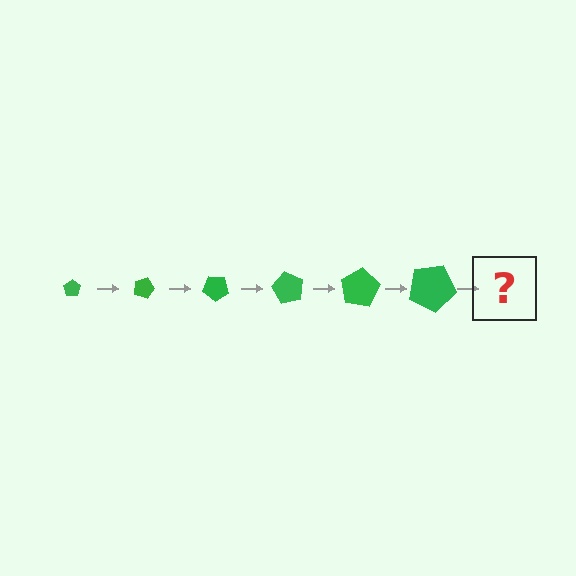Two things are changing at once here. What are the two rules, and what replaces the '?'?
The two rules are that the pentagon grows larger each step and it rotates 20 degrees each step. The '?' should be a pentagon, larger than the previous one and rotated 120 degrees from the start.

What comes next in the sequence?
The next element should be a pentagon, larger than the previous one and rotated 120 degrees from the start.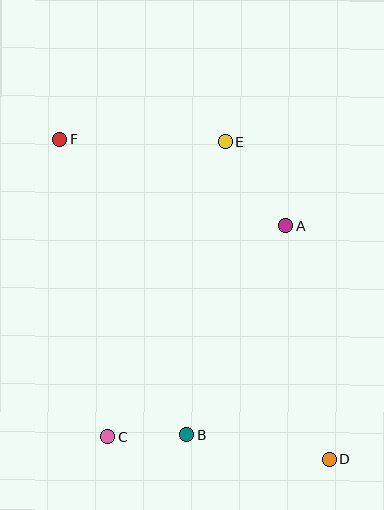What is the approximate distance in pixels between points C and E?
The distance between C and E is approximately 317 pixels.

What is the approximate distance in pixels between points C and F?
The distance between C and F is approximately 301 pixels.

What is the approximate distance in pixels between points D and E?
The distance between D and E is approximately 334 pixels.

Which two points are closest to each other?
Points B and C are closest to each other.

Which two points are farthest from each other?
Points D and F are farthest from each other.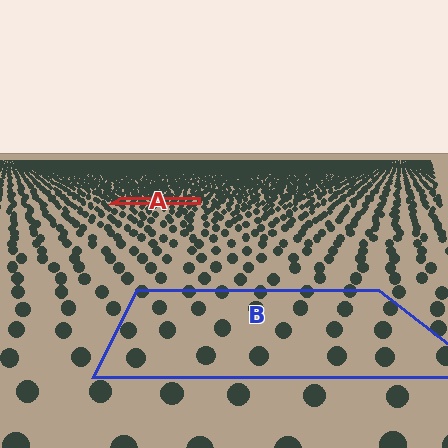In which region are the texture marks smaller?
The texture marks are smaller in region A, because it is farther away.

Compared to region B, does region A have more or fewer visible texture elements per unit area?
Region A has more texture elements per unit area — they are packed more densely because it is farther away.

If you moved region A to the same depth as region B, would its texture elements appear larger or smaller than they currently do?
They would appear larger. At a closer depth, the same texture elements are projected at a bigger on-screen size.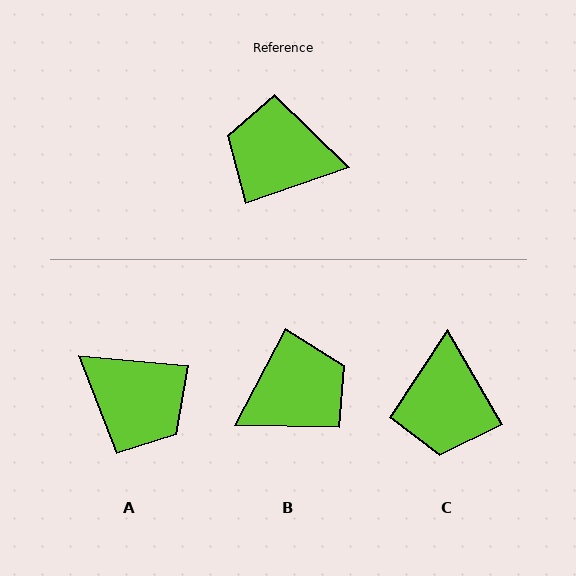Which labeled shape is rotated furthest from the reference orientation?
A, about 156 degrees away.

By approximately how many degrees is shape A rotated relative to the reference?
Approximately 156 degrees counter-clockwise.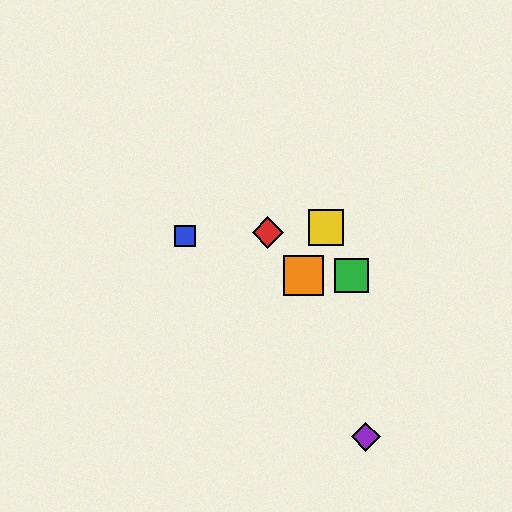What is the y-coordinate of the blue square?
The blue square is at y≈236.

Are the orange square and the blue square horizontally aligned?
No, the orange square is at y≈275 and the blue square is at y≈236.